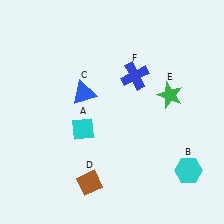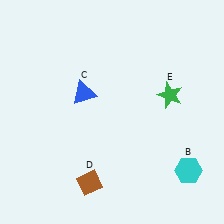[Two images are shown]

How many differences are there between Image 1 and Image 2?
There are 2 differences between the two images.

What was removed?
The blue cross (F), the cyan diamond (A) were removed in Image 2.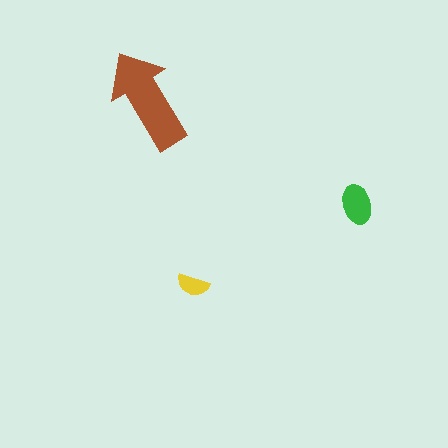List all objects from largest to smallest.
The brown arrow, the green ellipse, the yellow semicircle.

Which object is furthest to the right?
The green ellipse is rightmost.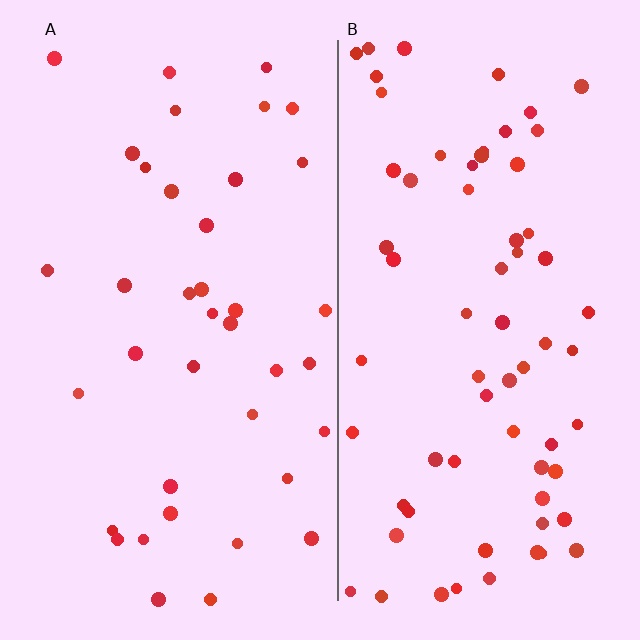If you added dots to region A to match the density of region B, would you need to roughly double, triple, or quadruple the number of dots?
Approximately double.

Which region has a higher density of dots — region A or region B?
B (the right).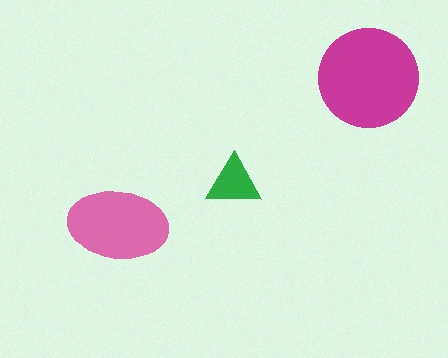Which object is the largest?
The magenta circle.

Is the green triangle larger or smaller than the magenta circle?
Smaller.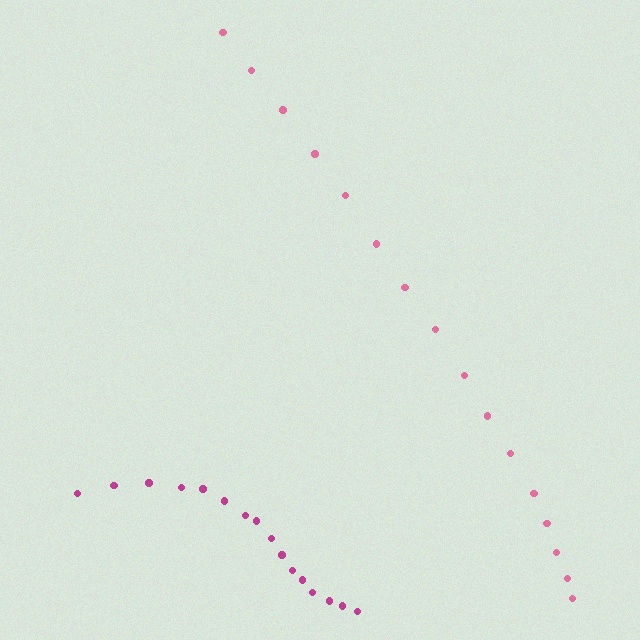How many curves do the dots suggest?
There are 2 distinct paths.